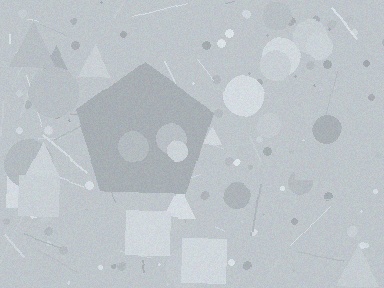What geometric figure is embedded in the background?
A pentagon is embedded in the background.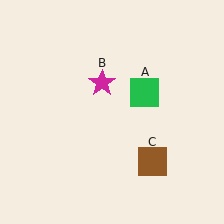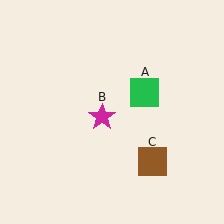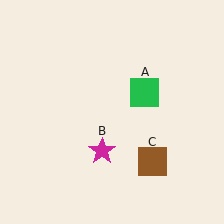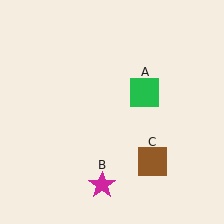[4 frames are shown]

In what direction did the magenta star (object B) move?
The magenta star (object B) moved down.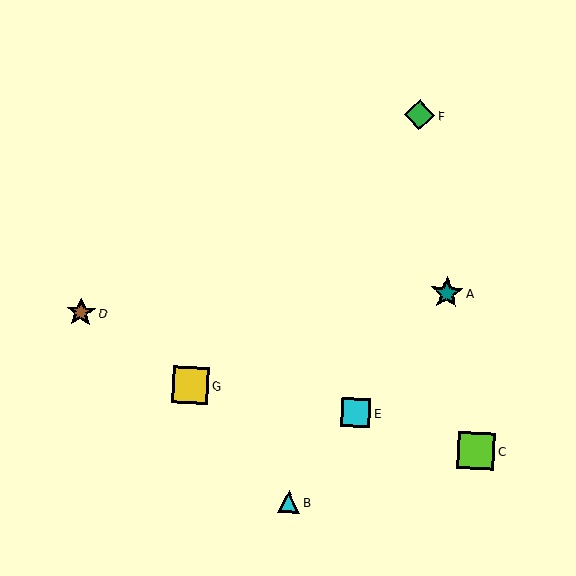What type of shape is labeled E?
Shape E is a cyan square.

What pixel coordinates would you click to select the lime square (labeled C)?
Click at (476, 451) to select the lime square C.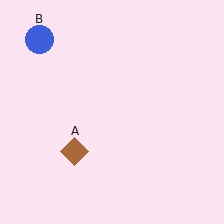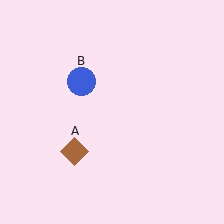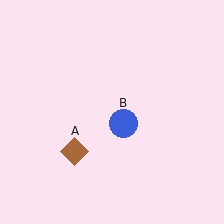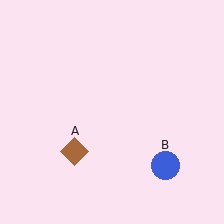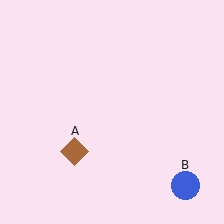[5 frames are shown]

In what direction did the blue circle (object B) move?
The blue circle (object B) moved down and to the right.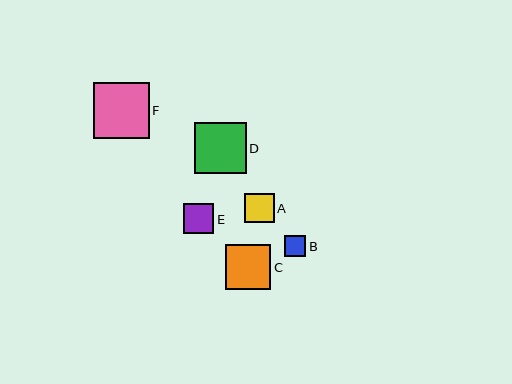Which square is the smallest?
Square B is the smallest with a size of approximately 21 pixels.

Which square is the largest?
Square F is the largest with a size of approximately 56 pixels.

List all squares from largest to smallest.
From largest to smallest: F, D, C, E, A, B.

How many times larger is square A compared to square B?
Square A is approximately 1.4 times the size of square B.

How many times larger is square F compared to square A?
Square F is approximately 1.9 times the size of square A.